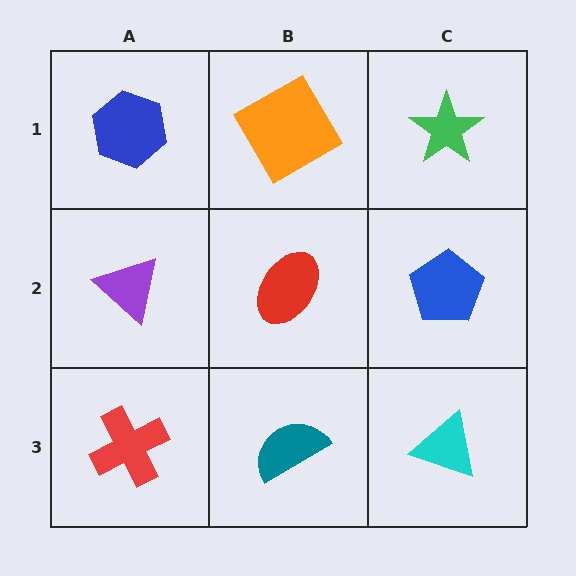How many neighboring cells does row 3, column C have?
2.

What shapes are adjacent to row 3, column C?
A blue pentagon (row 2, column C), a teal semicircle (row 3, column B).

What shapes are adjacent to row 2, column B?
An orange square (row 1, column B), a teal semicircle (row 3, column B), a purple triangle (row 2, column A), a blue pentagon (row 2, column C).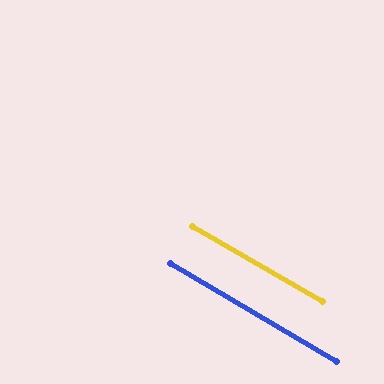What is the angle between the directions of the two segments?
Approximately 1 degree.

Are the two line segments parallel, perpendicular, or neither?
Parallel — their directions differ by only 0.6°.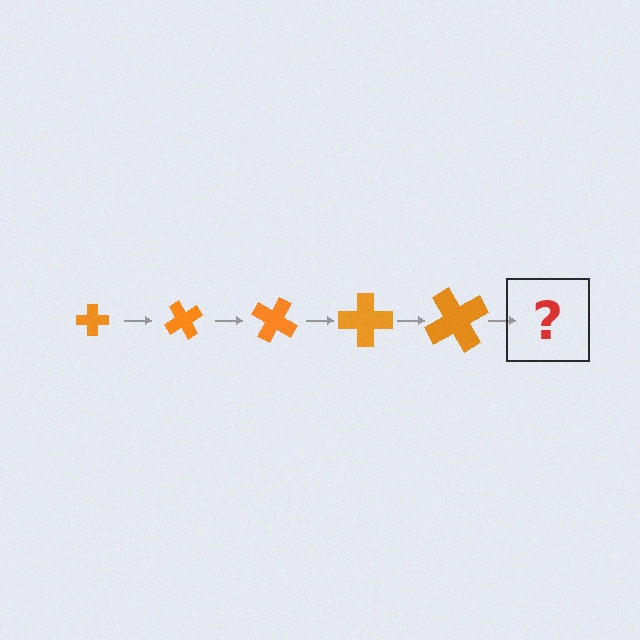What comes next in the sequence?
The next element should be a cross, larger than the previous one and rotated 300 degrees from the start.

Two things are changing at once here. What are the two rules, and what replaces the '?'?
The two rules are that the cross grows larger each step and it rotates 60 degrees each step. The '?' should be a cross, larger than the previous one and rotated 300 degrees from the start.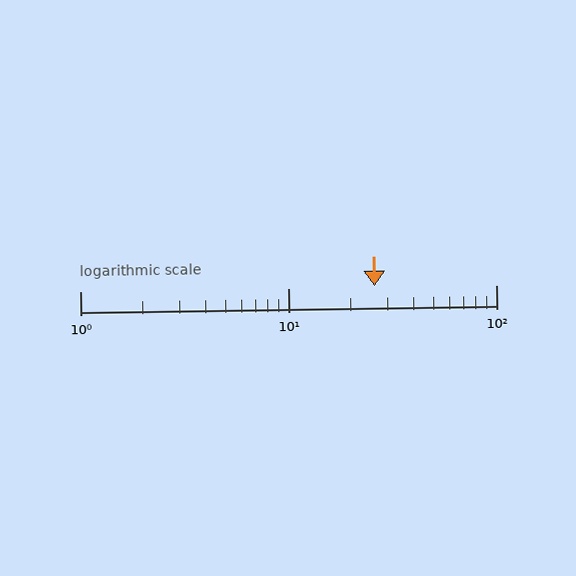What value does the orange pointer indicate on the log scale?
The pointer indicates approximately 26.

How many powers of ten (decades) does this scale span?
The scale spans 2 decades, from 1 to 100.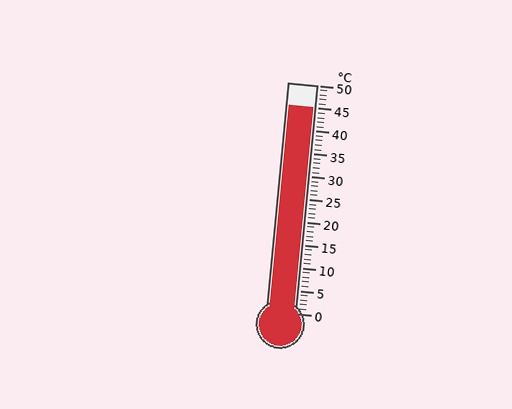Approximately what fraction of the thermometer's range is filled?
The thermometer is filled to approximately 90% of its range.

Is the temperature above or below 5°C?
The temperature is above 5°C.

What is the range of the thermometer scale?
The thermometer scale ranges from 0°C to 50°C.